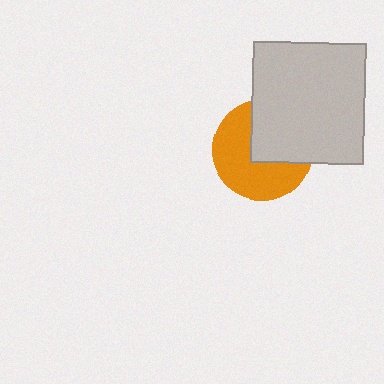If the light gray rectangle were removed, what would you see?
You would see the complete orange circle.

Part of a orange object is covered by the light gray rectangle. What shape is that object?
It is a circle.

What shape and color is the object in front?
The object in front is a light gray rectangle.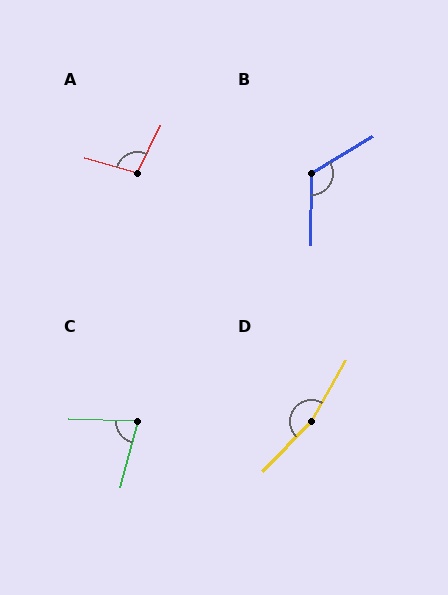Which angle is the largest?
D, at approximately 165 degrees.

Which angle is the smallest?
C, at approximately 77 degrees.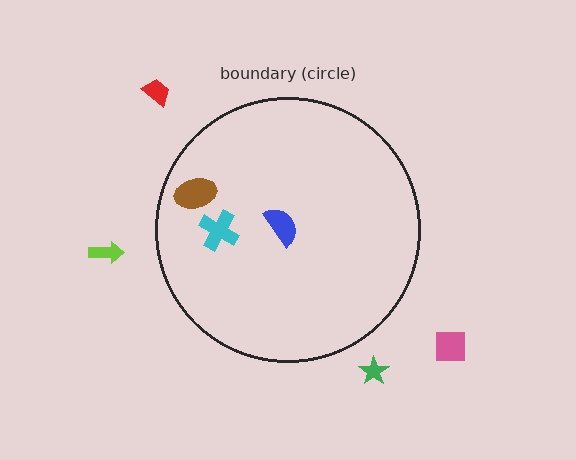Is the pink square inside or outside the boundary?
Outside.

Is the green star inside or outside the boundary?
Outside.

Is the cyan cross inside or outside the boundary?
Inside.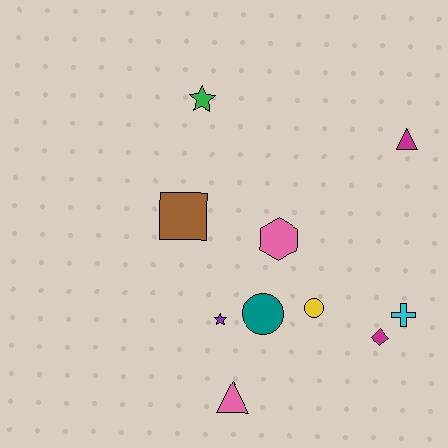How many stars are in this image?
There are 2 stars.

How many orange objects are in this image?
There are no orange objects.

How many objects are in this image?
There are 10 objects.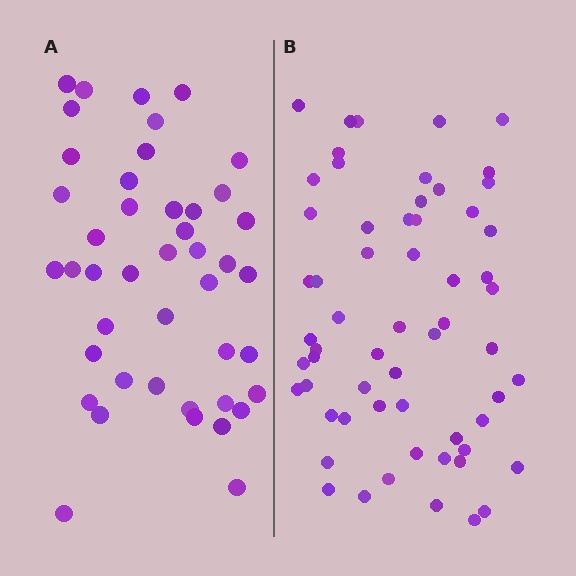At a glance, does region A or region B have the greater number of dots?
Region B (the right region) has more dots.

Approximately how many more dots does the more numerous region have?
Region B has approximately 15 more dots than region A.